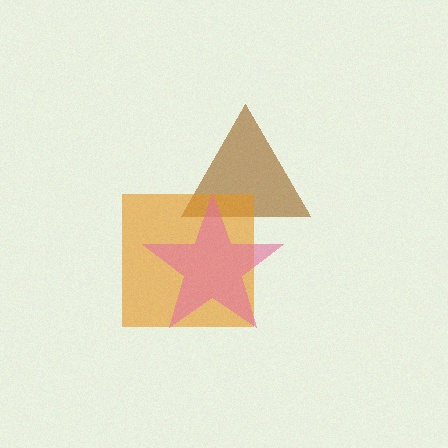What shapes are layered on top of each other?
The layered shapes are: a brown triangle, an orange square, a pink star.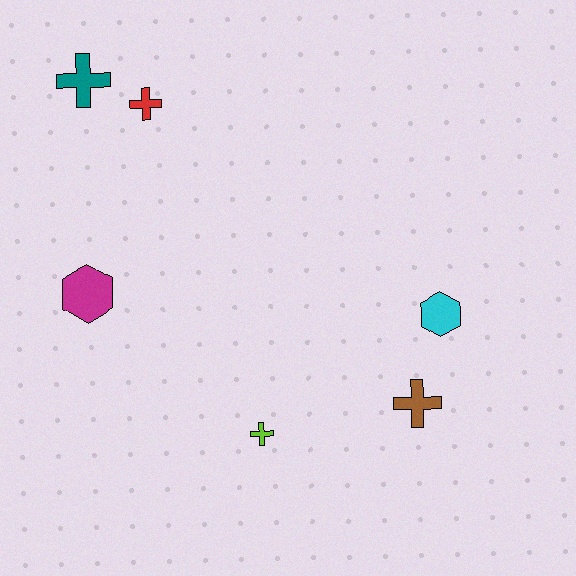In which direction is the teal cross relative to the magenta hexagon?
The teal cross is above the magenta hexagon.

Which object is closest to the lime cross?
The brown cross is closest to the lime cross.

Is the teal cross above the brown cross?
Yes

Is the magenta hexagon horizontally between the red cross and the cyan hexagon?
No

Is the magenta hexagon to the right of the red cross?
No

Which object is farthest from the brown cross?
The teal cross is farthest from the brown cross.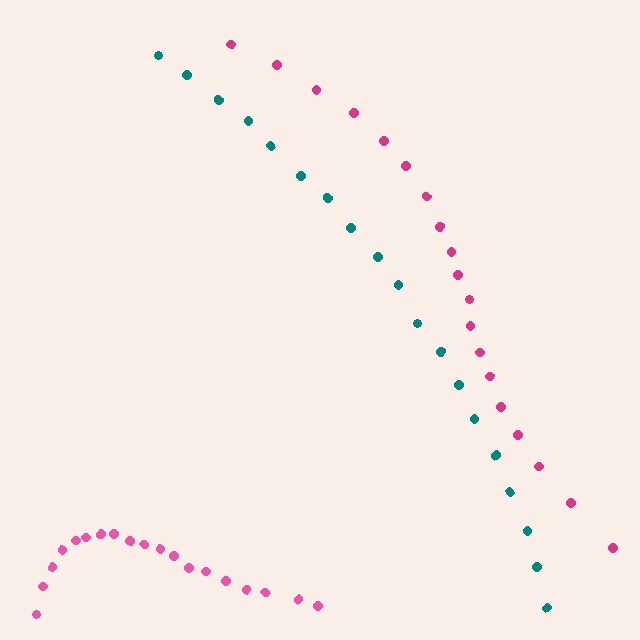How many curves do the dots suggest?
There are 3 distinct paths.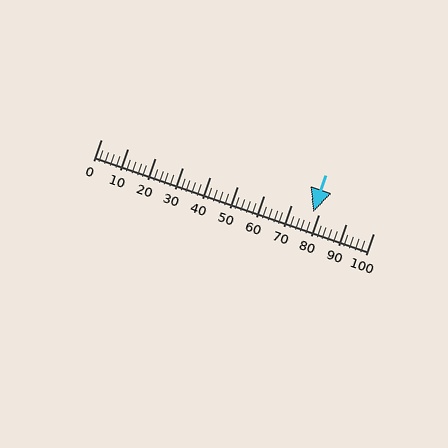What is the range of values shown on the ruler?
The ruler shows values from 0 to 100.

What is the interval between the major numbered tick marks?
The major tick marks are spaced 10 units apart.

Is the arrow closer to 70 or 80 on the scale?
The arrow is closer to 80.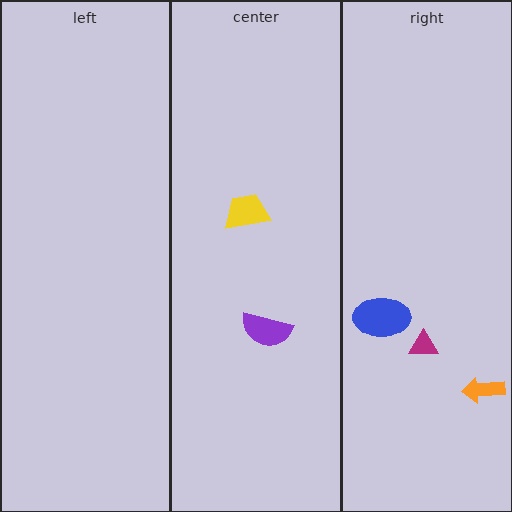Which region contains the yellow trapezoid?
The center region.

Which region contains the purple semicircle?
The center region.